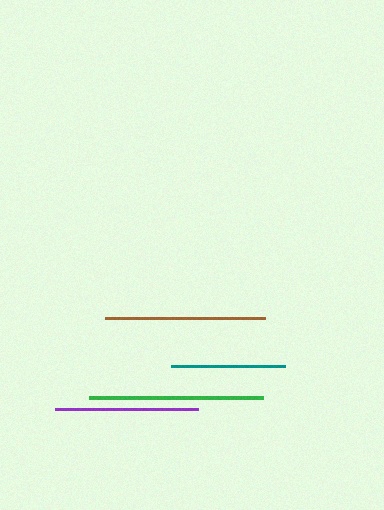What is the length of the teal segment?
The teal segment is approximately 114 pixels long.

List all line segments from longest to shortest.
From longest to shortest: green, brown, purple, teal.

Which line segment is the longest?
The green line is the longest at approximately 174 pixels.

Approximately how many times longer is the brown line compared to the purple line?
The brown line is approximately 1.1 times the length of the purple line.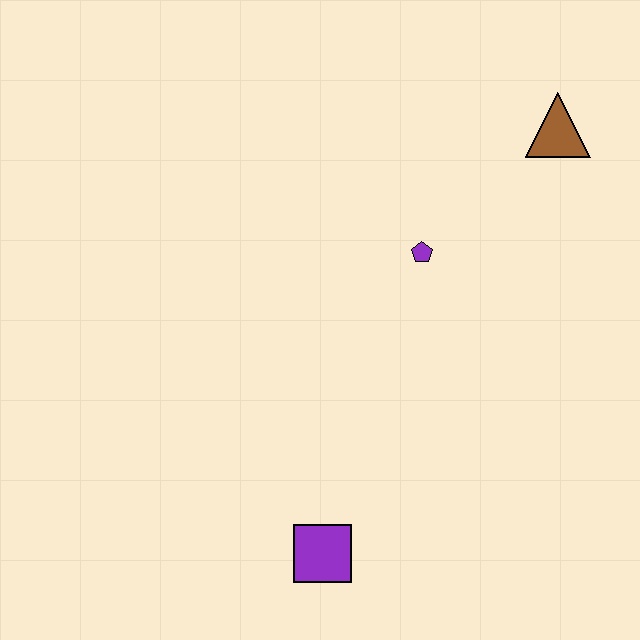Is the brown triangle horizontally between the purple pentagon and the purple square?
No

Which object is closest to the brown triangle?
The purple pentagon is closest to the brown triangle.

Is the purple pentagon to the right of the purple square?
Yes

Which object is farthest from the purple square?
The brown triangle is farthest from the purple square.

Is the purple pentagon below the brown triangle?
Yes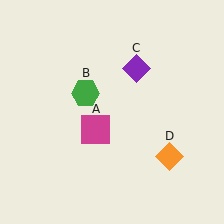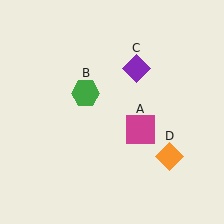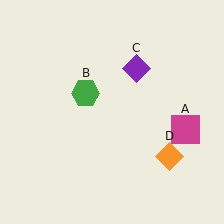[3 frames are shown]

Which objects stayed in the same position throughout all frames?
Green hexagon (object B) and purple diamond (object C) and orange diamond (object D) remained stationary.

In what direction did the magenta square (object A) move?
The magenta square (object A) moved right.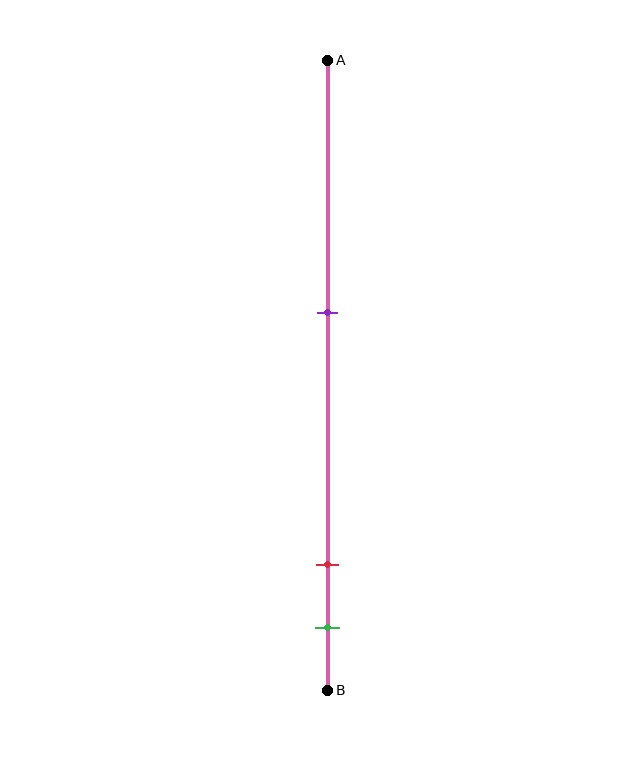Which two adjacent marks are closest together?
The red and green marks are the closest adjacent pair.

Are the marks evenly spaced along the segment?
No, the marks are not evenly spaced.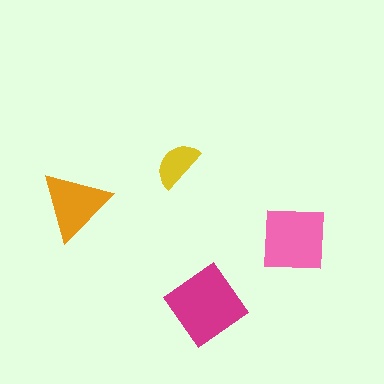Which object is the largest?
The magenta diamond.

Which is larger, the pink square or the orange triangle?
The pink square.